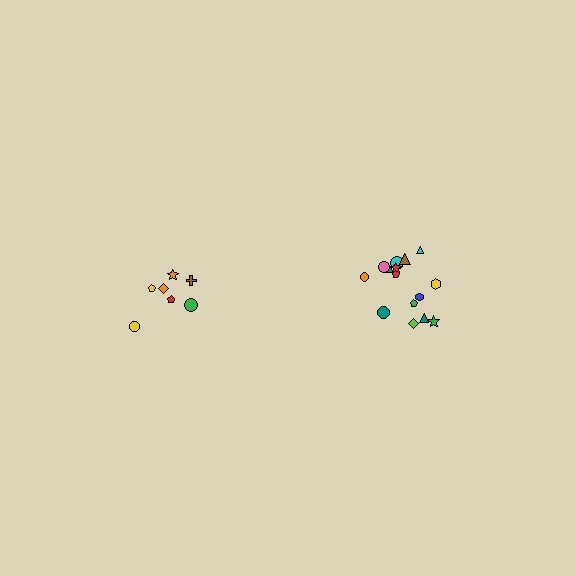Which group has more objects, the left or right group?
The right group.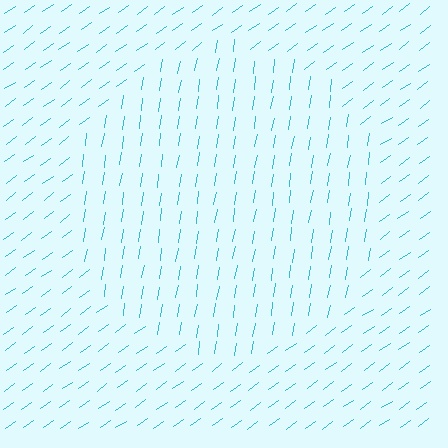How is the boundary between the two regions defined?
The boundary is defined purely by a change in line orientation (approximately 45 degrees difference). All lines are the same color and thickness.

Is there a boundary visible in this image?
Yes, there is a texture boundary formed by a change in line orientation.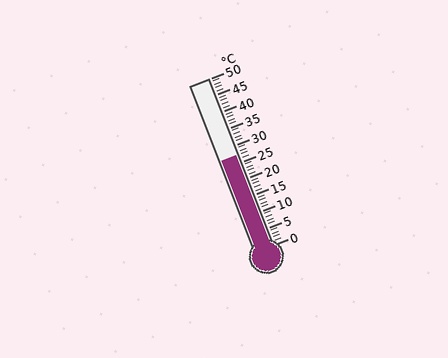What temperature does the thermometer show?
The thermometer shows approximately 27°C.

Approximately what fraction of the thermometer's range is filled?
The thermometer is filled to approximately 55% of its range.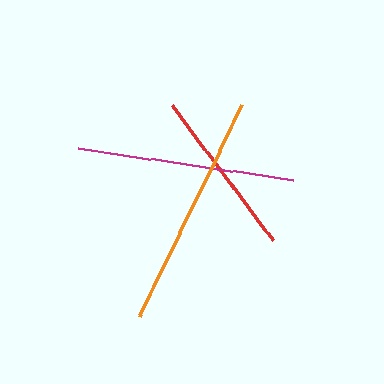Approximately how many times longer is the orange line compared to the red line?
The orange line is approximately 1.4 times the length of the red line.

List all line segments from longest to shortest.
From longest to shortest: orange, magenta, red.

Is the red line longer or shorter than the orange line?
The orange line is longer than the red line.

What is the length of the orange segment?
The orange segment is approximately 235 pixels long.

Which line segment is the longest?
The orange line is the longest at approximately 235 pixels.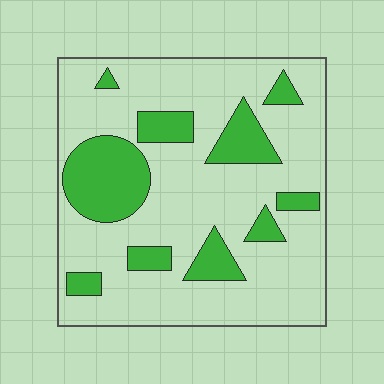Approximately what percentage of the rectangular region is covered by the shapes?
Approximately 25%.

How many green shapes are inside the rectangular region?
10.